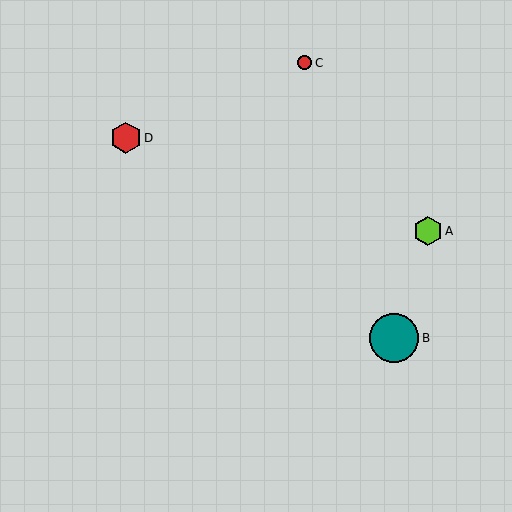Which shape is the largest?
The teal circle (labeled B) is the largest.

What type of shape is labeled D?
Shape D is a red hexagon.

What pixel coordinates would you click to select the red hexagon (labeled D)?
Click at (126, 138) to select the red hexagon D.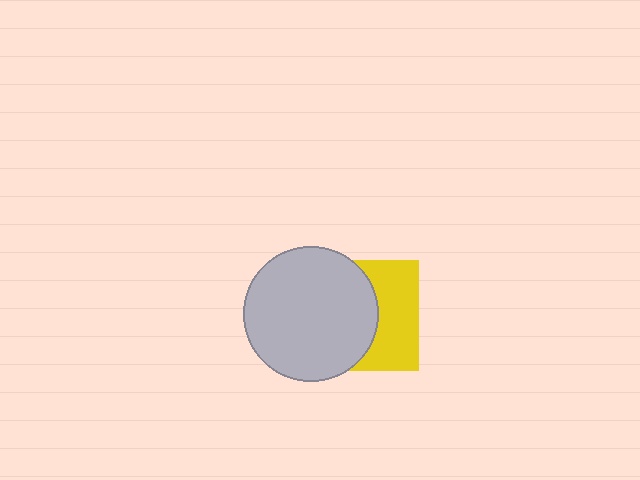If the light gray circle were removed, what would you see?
You would see the complete yellow square.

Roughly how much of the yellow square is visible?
A small part of it is visible (roughly 45%).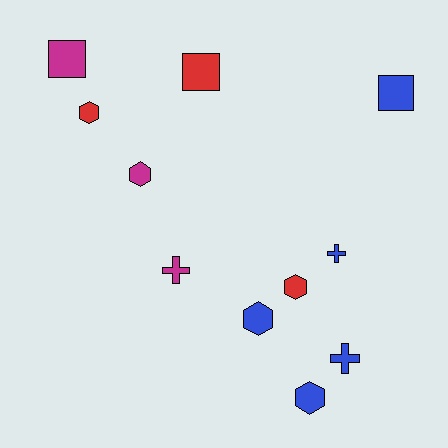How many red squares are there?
There is 1 red square.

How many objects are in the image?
There are 11 objects.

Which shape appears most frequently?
Hexagon, with 5 objects.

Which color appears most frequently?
Blue, with 5 objects.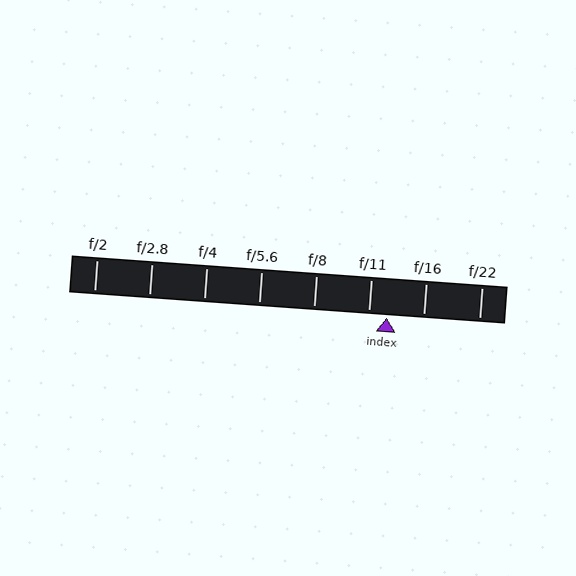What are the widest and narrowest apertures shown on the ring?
The widest aperture shown is f/2 and the narrowest is f/22.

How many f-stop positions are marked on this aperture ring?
There are 8 f-stop positions marked.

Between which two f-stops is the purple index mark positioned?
The index mark is between f/11 and f/16.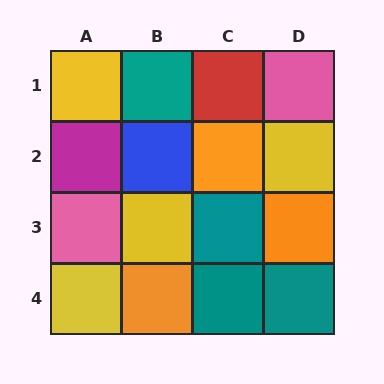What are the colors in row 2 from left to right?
Magenta, blue, orange, yellow.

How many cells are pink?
2 cells are pink.